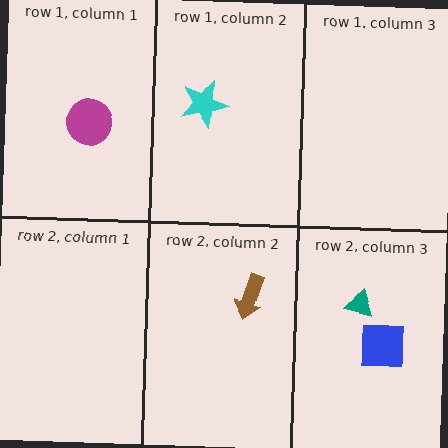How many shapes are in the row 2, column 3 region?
2.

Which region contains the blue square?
The row 2, column 3 region.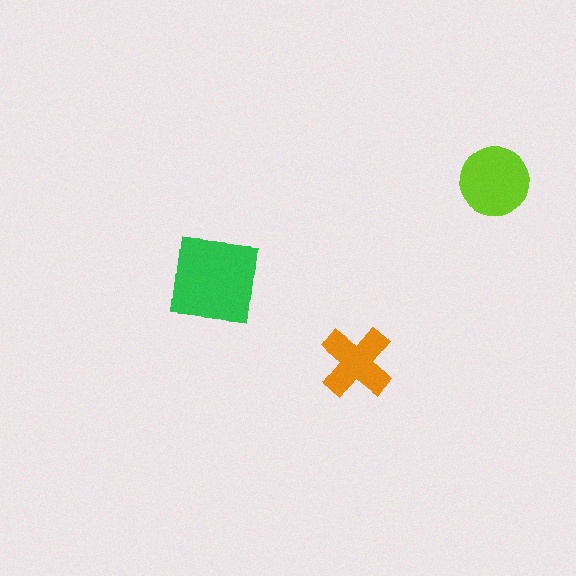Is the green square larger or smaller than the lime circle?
Larger.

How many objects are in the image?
There are 3 objects in the image.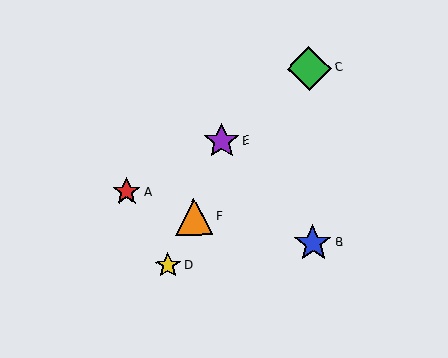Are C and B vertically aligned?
Yes, both are at x≈309.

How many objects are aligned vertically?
2 objects (B, C) are aligned vertically.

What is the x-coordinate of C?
Object C is at x≈309.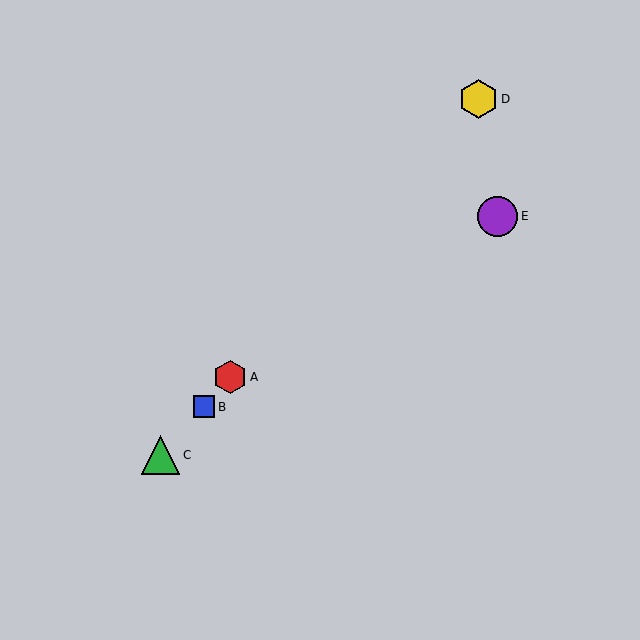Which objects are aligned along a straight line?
Objects A, B, C, D are aligned along a straight line.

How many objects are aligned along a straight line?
4 objects (A, B, C, D) are aligned along a straight line.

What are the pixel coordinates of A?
Object A is at (230, 377).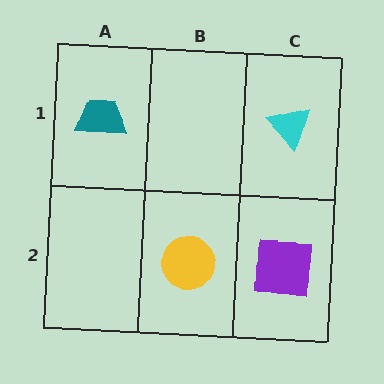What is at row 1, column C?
A cyan triangle.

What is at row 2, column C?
A purple square.